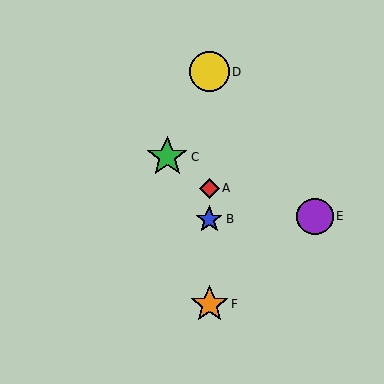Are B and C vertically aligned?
No, B is at x≈209 and C is at x≈167.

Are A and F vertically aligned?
Yes, both are at x≈209.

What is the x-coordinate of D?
Object D is at x≈209.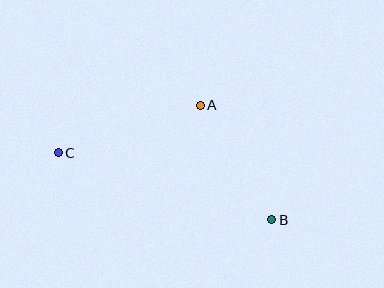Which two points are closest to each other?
Points A and B are closest to each other.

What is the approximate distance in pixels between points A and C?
The distance between A and C is approximately 150 pixels.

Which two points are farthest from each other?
Points B and C are farthest from each other.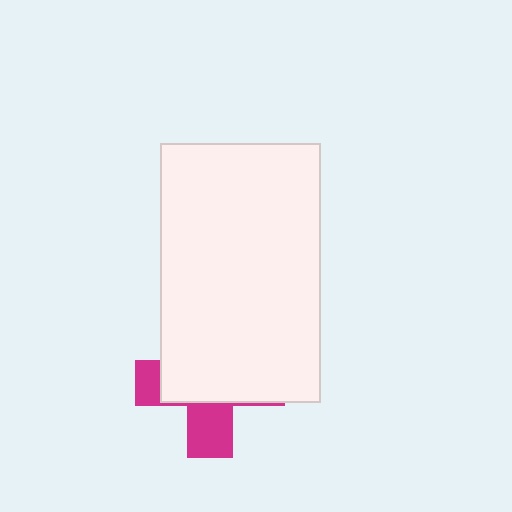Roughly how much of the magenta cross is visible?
A small part of it is visible (roughly 32%).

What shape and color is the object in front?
The object in front is a white rectangle.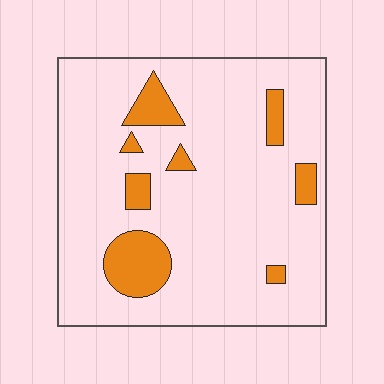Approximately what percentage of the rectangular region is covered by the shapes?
Approximately 15%.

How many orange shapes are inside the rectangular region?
8.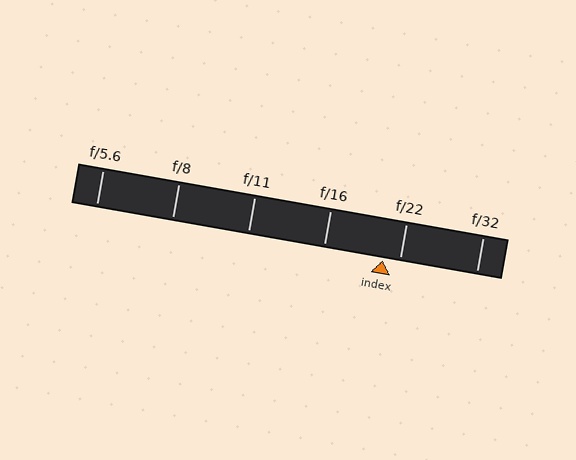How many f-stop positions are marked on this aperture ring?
There are 6 f-stop positions marked.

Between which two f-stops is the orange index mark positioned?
The index mark is between f/16 and f/22.